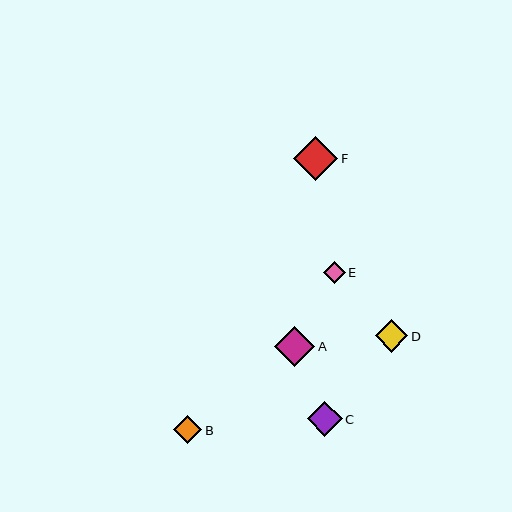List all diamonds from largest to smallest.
From largest to smallest: F, A, C, D, B, E.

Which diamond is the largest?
Diamond F is the largest with a size of approximately 44 pixels.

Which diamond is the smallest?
Diamond E is the smallest with a size of approximately 22 pixels.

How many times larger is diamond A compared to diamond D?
Diamond A is approximately 1.3 times the size of diamond D.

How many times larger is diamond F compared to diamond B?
Diamond F is approximately 1.6 times the size of diamond B.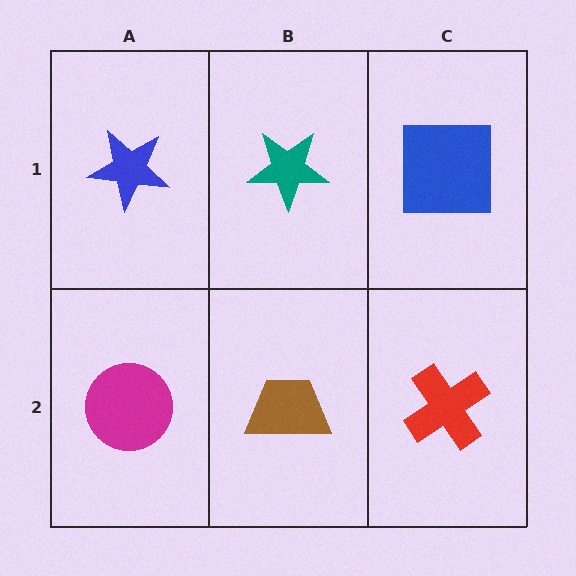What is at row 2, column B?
A brown trapezoid.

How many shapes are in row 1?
3 shapes.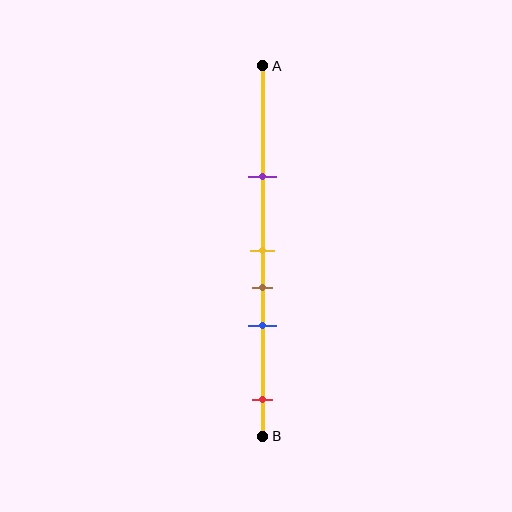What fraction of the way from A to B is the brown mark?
The brown mark is approximately 60% (0.6) of the way from A to B.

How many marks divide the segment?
There are 5 marks dividing the segment.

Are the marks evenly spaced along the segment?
No, the marks are not evenly spaced.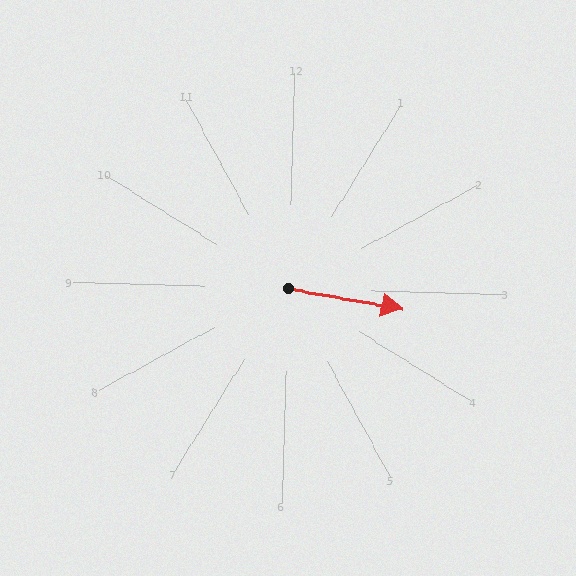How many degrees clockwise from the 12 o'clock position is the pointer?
Approximately 98 degrees.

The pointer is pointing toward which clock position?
Roughly 3 o'clock.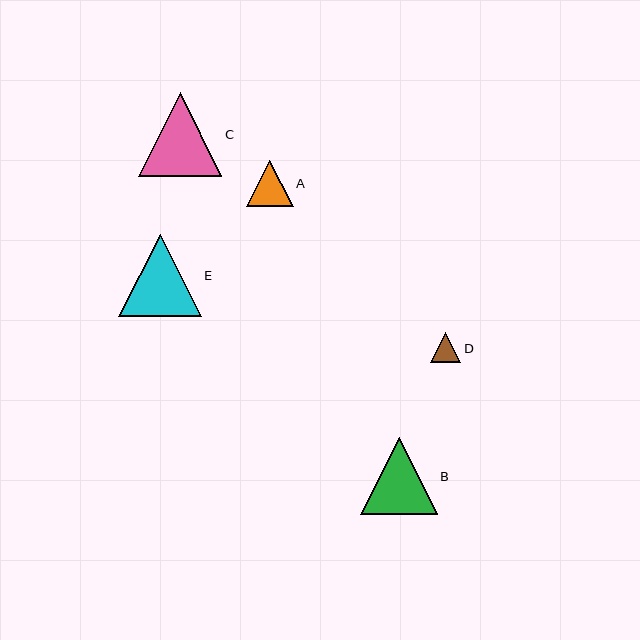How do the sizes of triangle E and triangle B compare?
Triangle E and triangle B are approximately the same size.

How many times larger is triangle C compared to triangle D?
Triangle C is approximately 2.8 times the size of triangle D.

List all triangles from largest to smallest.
From largest to smallest: C, E, B, A, D.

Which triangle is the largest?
Triangle C is the largest with a size of approximately 84 pixels.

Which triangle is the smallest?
Triangle D is the smallest with a size of approximately 30 pixels.